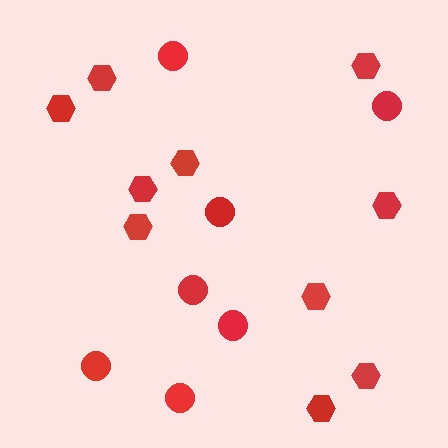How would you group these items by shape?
There are 2 groups: one group of circles (7) and one group of hexagons (10).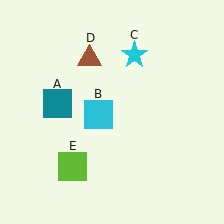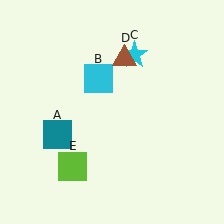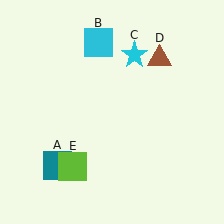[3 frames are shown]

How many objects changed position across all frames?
3 objects changed position: teal square (object A), cyan square (object B), brown triangle (object D).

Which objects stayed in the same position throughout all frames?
Cyan star (object C) and lime square (object E) remained stationary.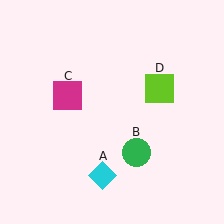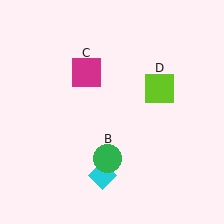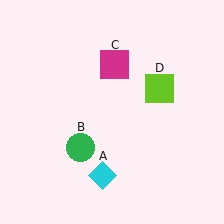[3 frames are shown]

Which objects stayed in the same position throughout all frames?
Cyan diamond (object A) and lime square (object D) remained stationary.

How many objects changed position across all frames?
2 objects changed position: green circle (object B), magenta square (object C).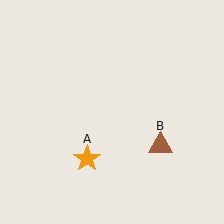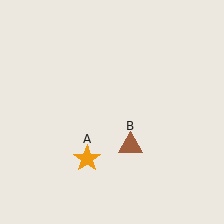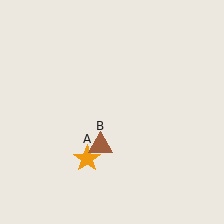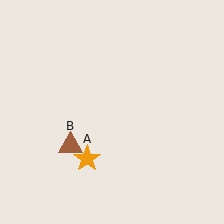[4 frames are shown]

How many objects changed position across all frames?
1 object changed position: brown triangle (object B).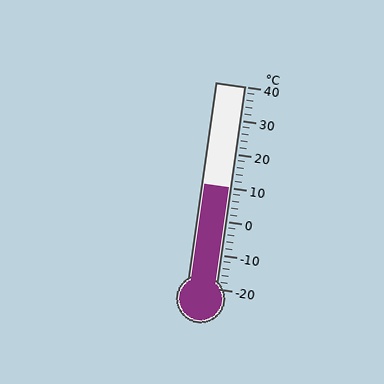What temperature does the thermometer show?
The thermometer shows approximately 10°C.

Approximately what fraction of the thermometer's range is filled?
The thermometer is filled to approximately 50% of its range.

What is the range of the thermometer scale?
The thermometer scale ranges from -20°C to 40°C.